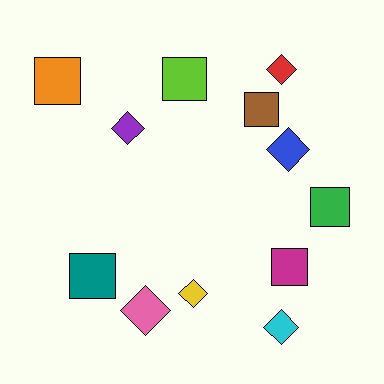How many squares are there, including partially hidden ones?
There are 6 squares.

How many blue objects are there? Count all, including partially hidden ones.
There is 1 blue object.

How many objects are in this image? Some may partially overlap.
There are 12 objects.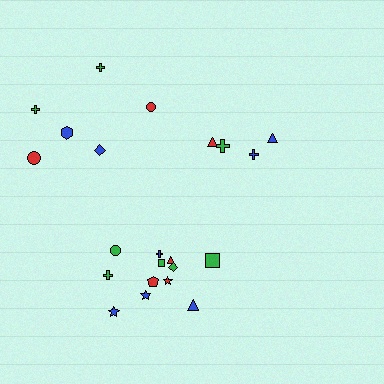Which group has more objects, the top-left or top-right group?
The top-left group.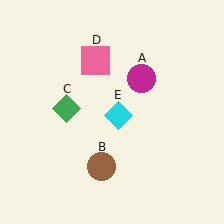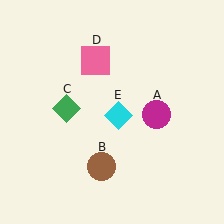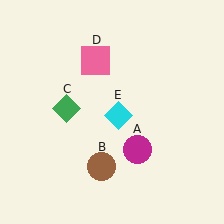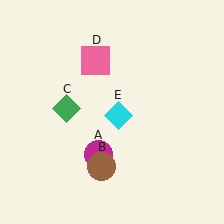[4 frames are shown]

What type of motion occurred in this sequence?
The magenta circle (object A) rotated clockwise around the center of the scene.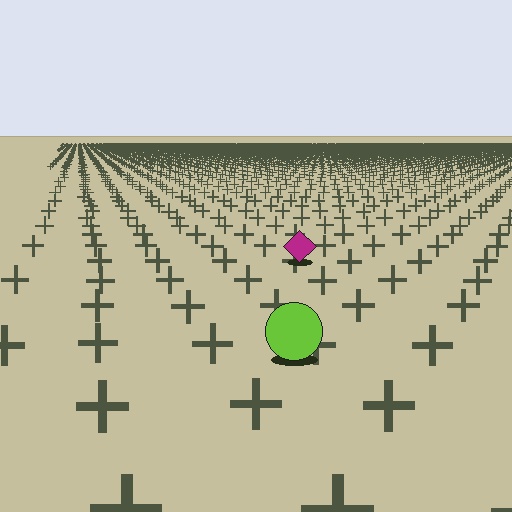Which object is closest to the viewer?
The lime circle is closest. The texture marks near it are larger and more spread out.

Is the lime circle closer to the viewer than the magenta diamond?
Yes. The lime circle is closer — you can tell from the texture gradient: the ground texture is coarser near it.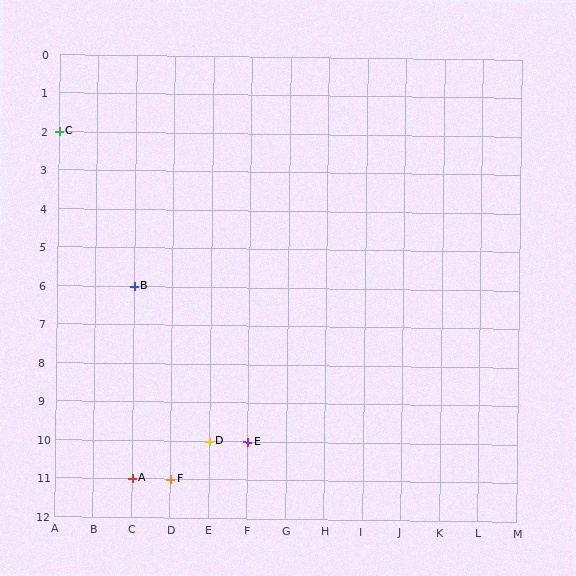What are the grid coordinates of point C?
Point C is at grid coordinates (A, 2).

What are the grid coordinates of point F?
Point F is at grid coordinates (D, 11).